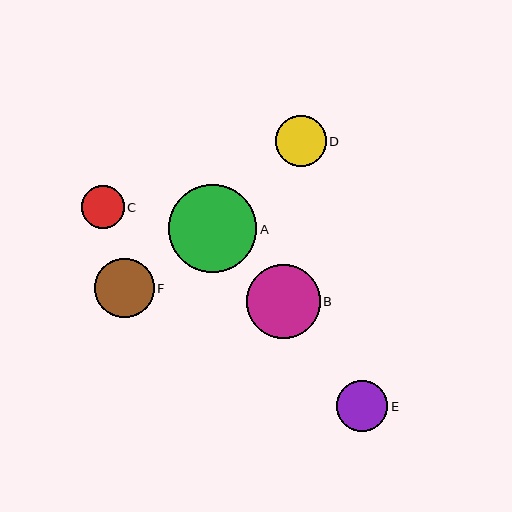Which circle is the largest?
Circle A is the largest with a size of approximately 89 pixels.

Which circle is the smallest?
Circle C is the smallest with a size of approximately 43 pixels.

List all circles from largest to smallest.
From largest to smallest: A, B, F, E, D, C.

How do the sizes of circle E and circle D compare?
Circle E and circle D are approximately the same size.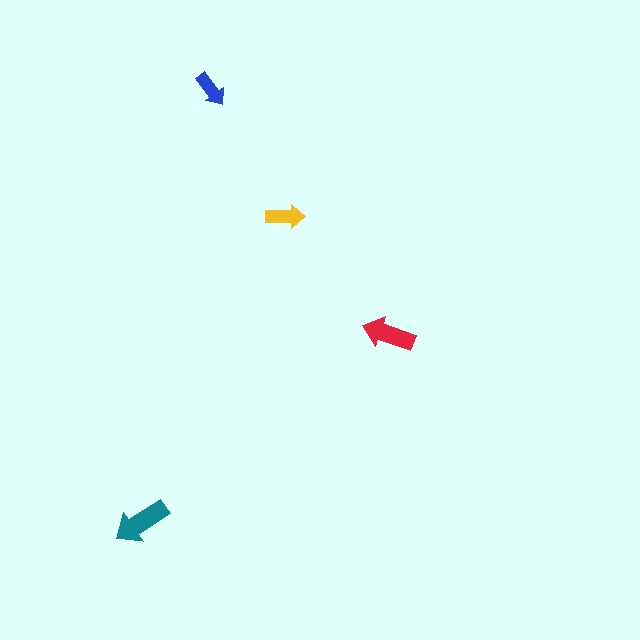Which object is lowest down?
The teal arrow is bottommost.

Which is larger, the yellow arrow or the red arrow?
The red one.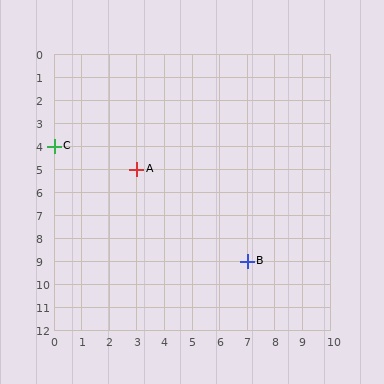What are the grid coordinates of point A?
Point A is at grid coordinates (3, 5).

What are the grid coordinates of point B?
Point B is at grid coordinates (7, 9).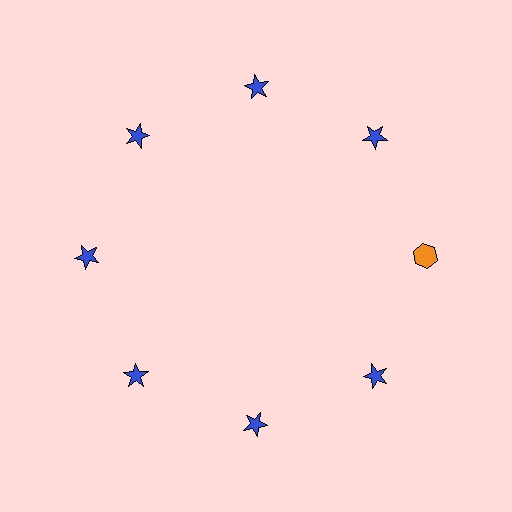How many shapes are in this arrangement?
There are 8 shapes arranged in a ring pattern.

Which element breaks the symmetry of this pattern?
The orange hexagon at roughly the 3 o'clock position breaks the symmetry. All other shapes are blue stars.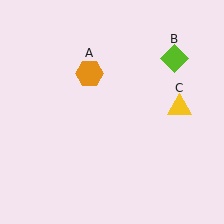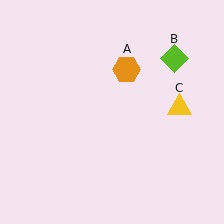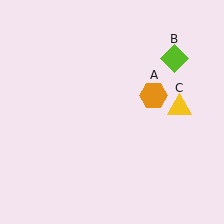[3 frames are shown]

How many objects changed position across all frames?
1 object changed position: orange hexagon (object A).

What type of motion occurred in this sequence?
The orange hexagon (object A) rotated clockwise around the center of the scene.